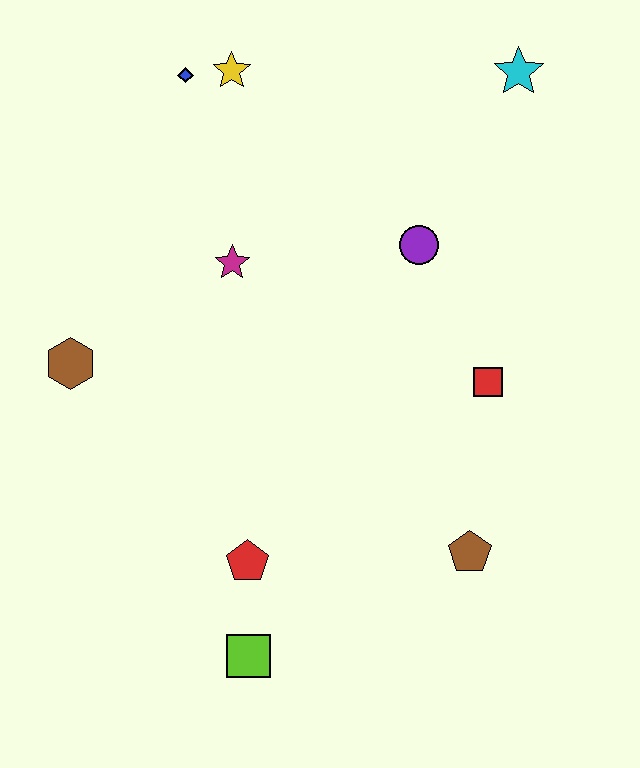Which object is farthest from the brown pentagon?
The blue diamond is farthest from the brown pentagon.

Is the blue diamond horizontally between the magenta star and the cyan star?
No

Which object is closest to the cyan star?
The purple circle is closest to the cyan star.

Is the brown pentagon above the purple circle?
No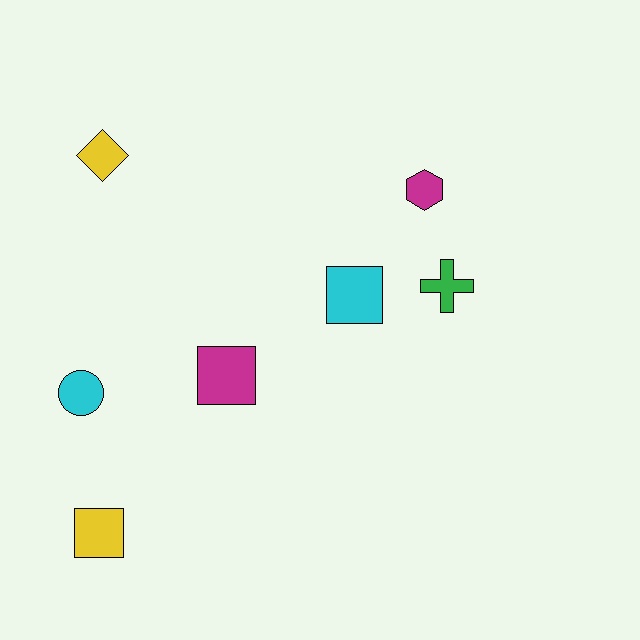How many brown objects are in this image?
There are no brown objects.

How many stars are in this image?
There are no stars.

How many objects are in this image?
There are 7 objects.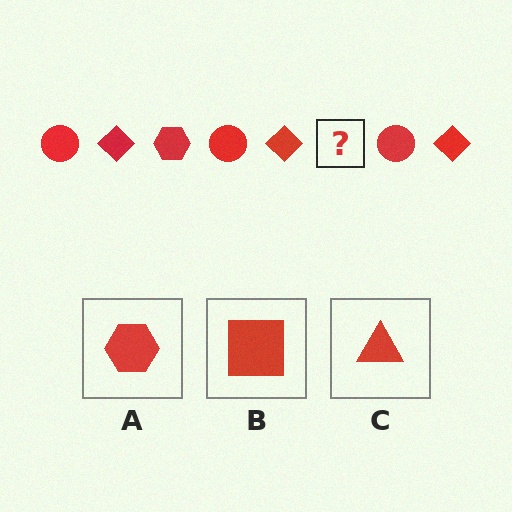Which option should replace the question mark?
Option A.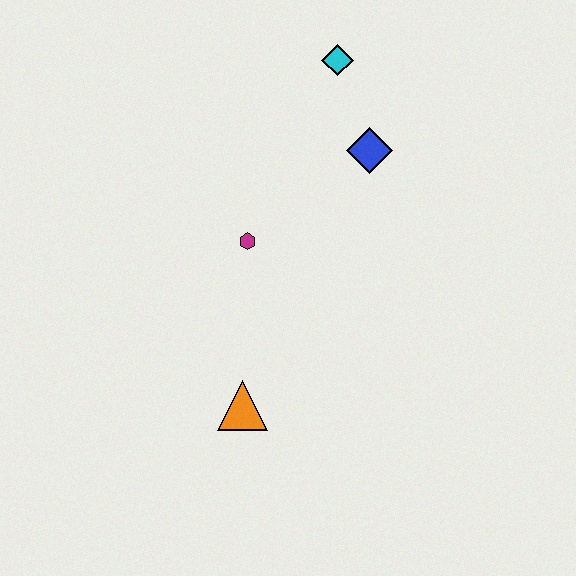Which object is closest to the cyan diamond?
The blue diamond is closest to the cyan diamond.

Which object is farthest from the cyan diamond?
The orange triangle is farthest from the cyan diamond.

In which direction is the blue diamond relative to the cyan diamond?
The blue diamond is below the cyan diamond.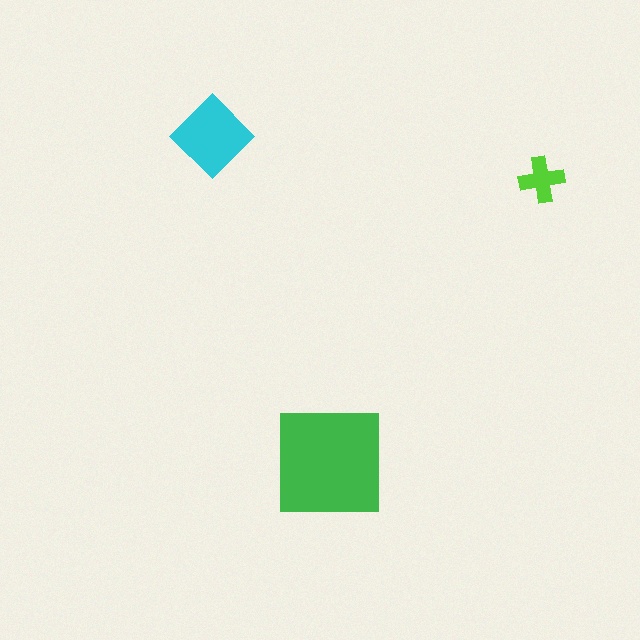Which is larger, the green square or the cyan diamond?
The green square.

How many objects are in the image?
There are 3 objects in the image.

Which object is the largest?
The green square.